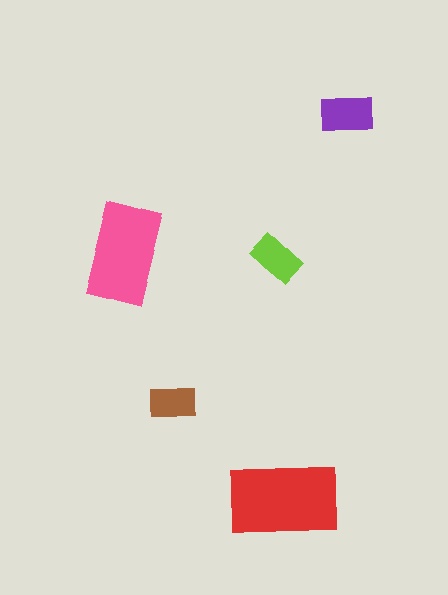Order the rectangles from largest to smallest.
the red one, the pink one, the purple one, the lime one, the brown one.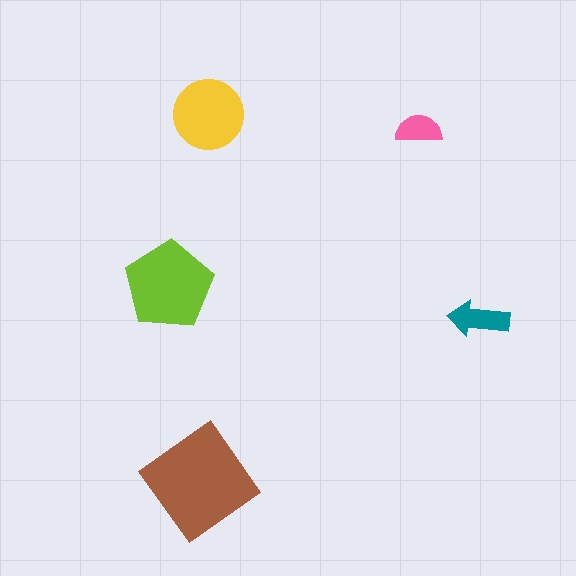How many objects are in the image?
There are 5 objects in the image.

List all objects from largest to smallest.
The brown diamond, the lime pentagon, the yellow circle, the teal arrow, the pink semicircle.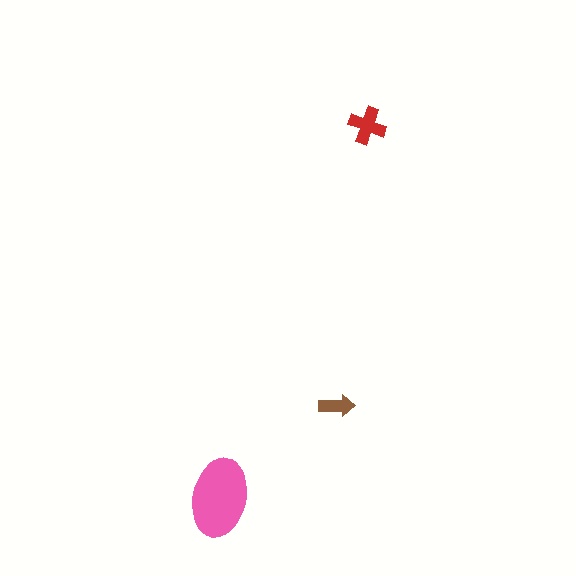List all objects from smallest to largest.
The brown arrow, the red cross, the pink ellipse.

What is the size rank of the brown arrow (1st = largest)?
3rd.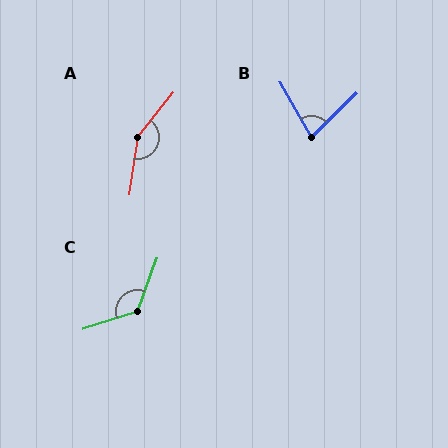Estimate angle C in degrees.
Approximately 128 degrees.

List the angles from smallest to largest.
B (75°), C (128°), A (150°).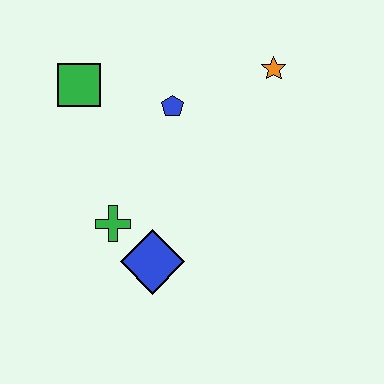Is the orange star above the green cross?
Yes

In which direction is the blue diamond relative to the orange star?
The blue diamond is below the orange star.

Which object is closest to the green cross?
The blue diamond is closest to the green cross.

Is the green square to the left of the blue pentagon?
Yes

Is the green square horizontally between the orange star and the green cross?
No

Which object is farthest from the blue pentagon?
The blue diamond is farthest from the blue pentagon.